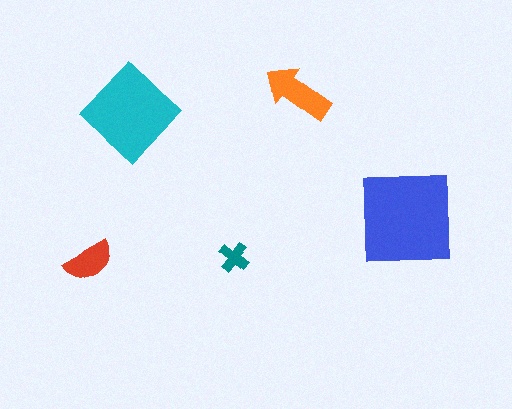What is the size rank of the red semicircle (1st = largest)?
4th.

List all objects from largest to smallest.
The blue square, the cyan diamond, the orange arrow, the red semicircle, the teal cross.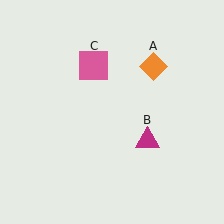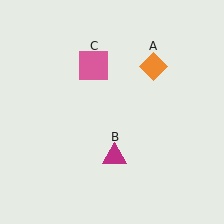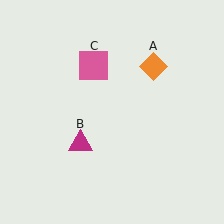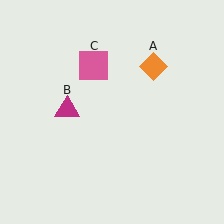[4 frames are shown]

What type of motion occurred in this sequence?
The magenta triangle (object B) rotated clockwise around the center of the scene.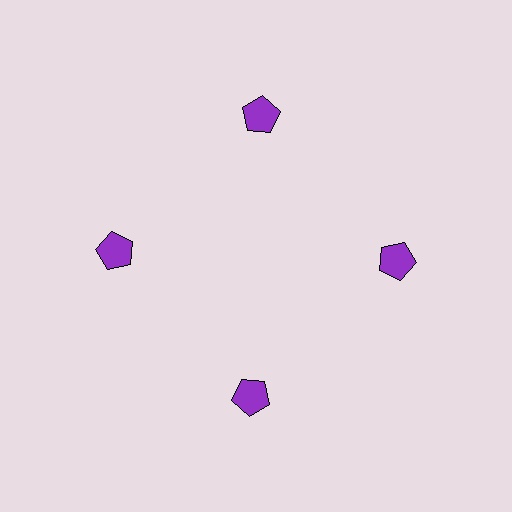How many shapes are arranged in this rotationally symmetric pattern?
There are 4 shapes, arranged in 4 groups of 1.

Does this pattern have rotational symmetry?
Yes, this pattern has 4-fold rotational symmetry. It looks the same after rotating 90 degrees around the center.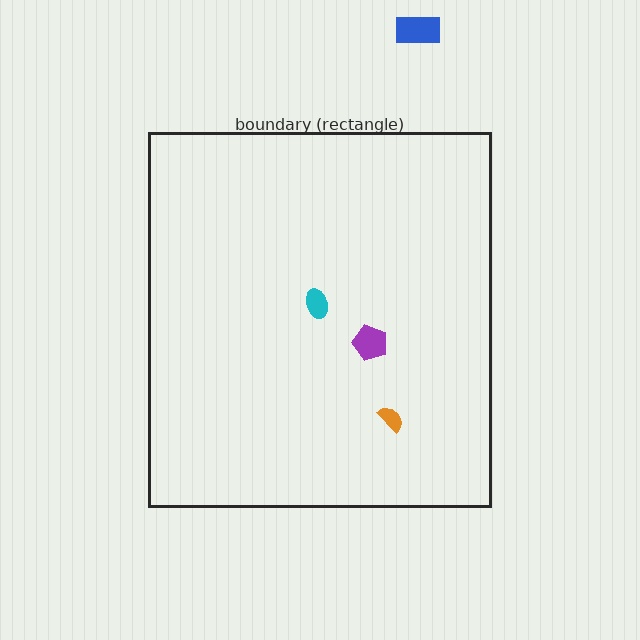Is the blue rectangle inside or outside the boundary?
Outside.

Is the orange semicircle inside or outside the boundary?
Inside.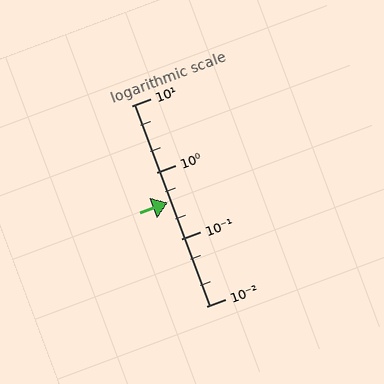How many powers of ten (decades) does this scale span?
The scale spans 3 decades, from 0.01 to 10.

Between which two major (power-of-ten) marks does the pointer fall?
The pointer is between 0.1 and 1.